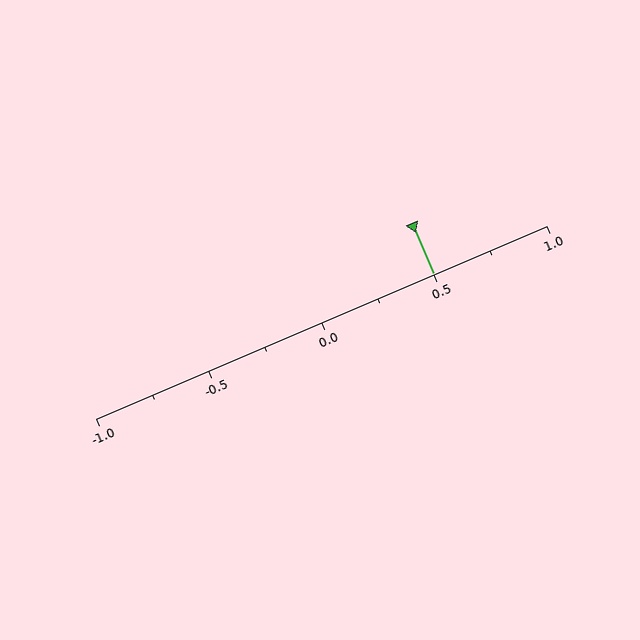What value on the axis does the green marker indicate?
The marker indicates approximately 0.5.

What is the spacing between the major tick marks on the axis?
The major ticks are spaced 0.5 apart.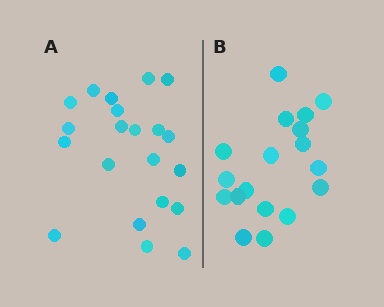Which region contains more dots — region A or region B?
Region A (the left region) has more dots.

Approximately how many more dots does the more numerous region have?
Region A has just a few more — roughly 2 or 3 more dots than region B.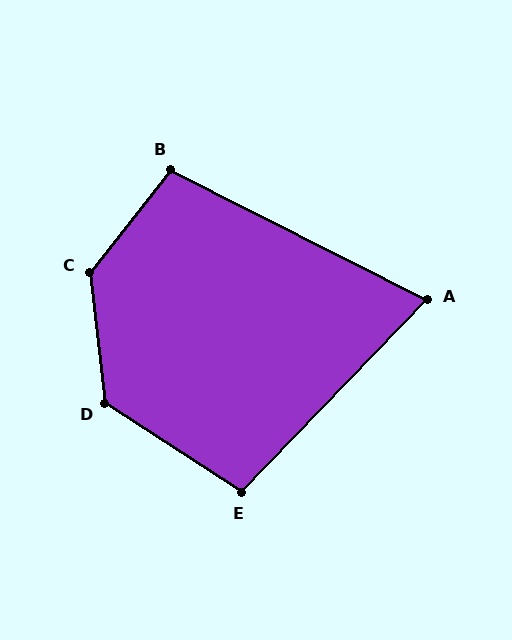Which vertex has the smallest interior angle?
A, at approximately 73 degrees.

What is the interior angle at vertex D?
Approximately 129 degrees (obtuse).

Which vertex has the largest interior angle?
C, at approximately 135 degrees.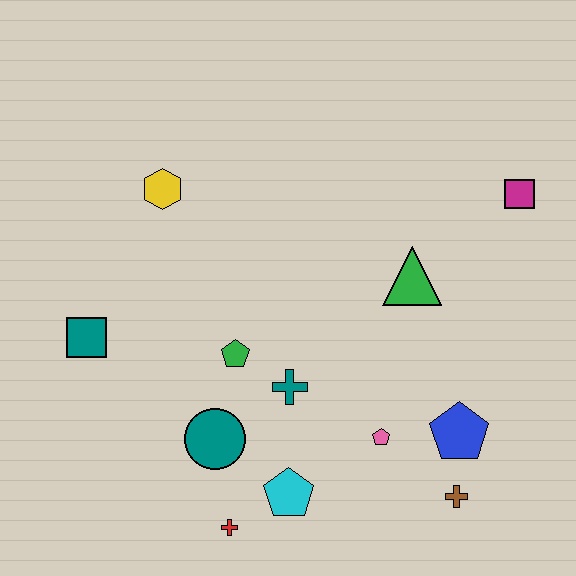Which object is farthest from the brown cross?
The yellow hexagon is farthest from the brown cross.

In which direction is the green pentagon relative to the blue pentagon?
The green pentagon is to the left of the blue pentagon.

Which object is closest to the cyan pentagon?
The red cross is closest to the cyan pentagon.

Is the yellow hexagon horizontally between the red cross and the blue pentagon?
No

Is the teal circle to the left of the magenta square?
Yes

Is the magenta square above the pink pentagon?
Yes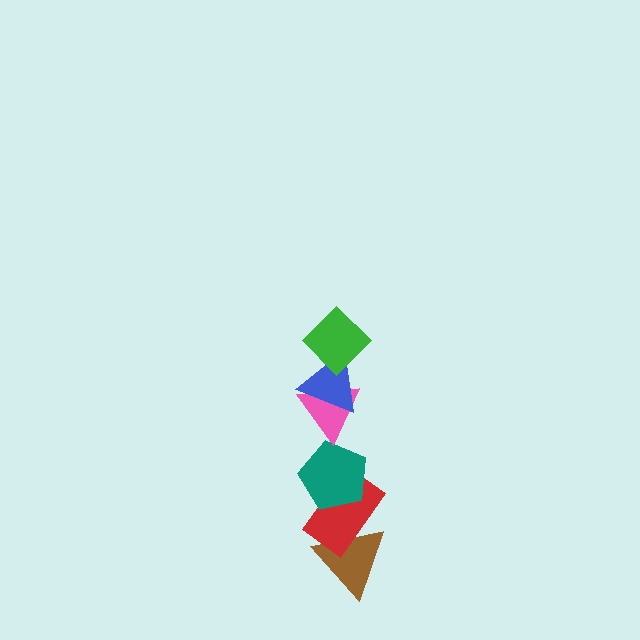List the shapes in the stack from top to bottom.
From top to bottom: the green diamond, the blue triangle, the pink triangle, the teal pentagon, the red rectangle, the brown triangle.